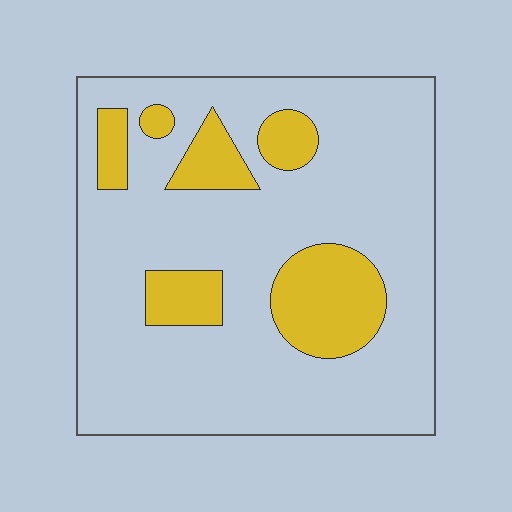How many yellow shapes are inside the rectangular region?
6.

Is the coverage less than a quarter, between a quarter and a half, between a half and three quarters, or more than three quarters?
Less than a quarter.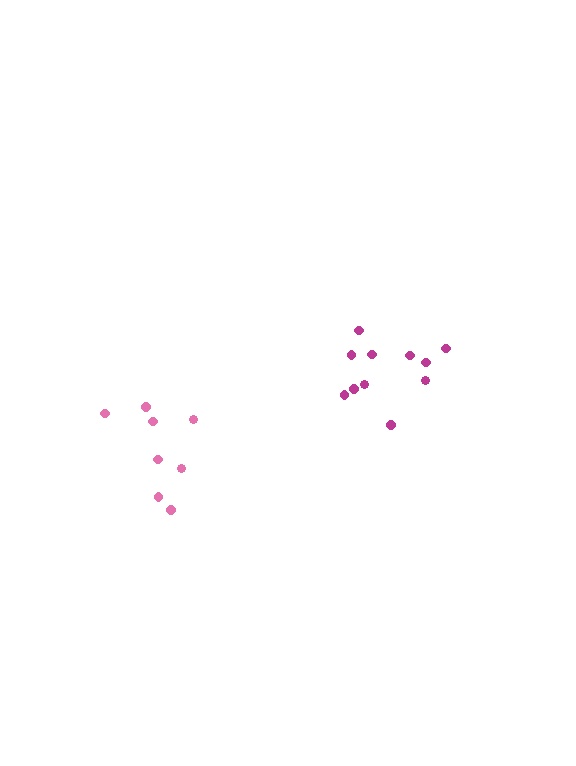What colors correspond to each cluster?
The clusters are colored: pink, magenta.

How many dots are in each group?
Group 1: 8 dots, Group 2: 11 dots (19 total).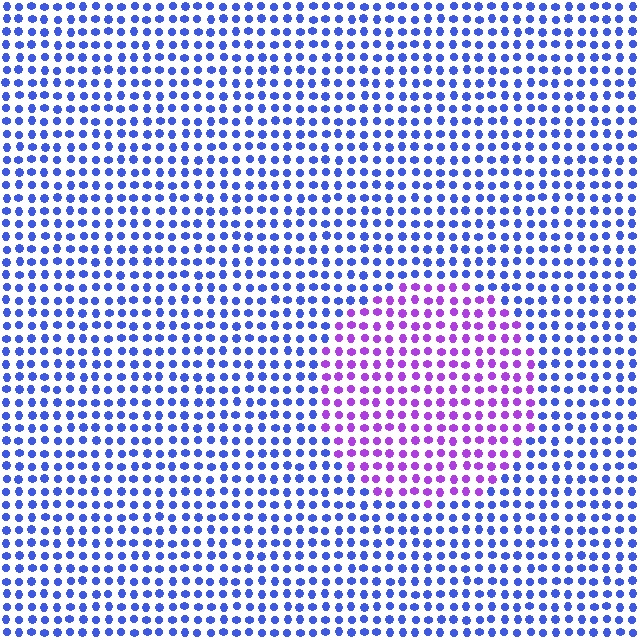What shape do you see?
I see a circle.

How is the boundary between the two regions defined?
The boundary is defined purely by a slight shift in hue (about 52 degrees). Spacing, size, and orientation are identical on both sides.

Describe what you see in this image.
The image is filled with small blue elements in a uniform arrangement. A circle-shaped region is visible where the elements are tinted to a slightly different hue, forming a subtle color boundary.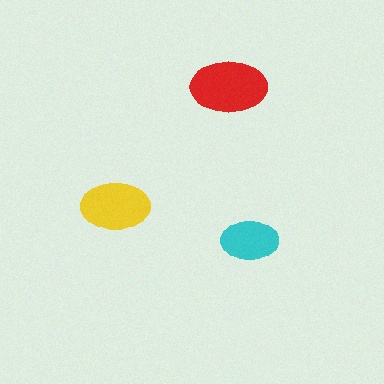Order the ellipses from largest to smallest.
the red one, the yellow one, the cyan one.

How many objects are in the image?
There are 3 objects in the image.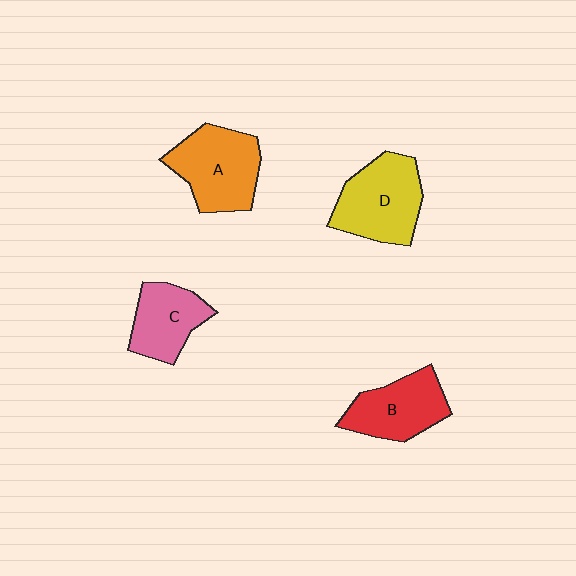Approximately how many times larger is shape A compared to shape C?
Approximately 1.3 times.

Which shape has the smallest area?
Shape C (pink).